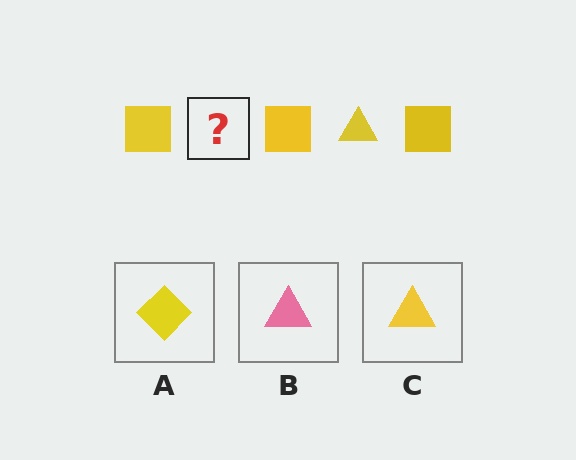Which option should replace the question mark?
Option C.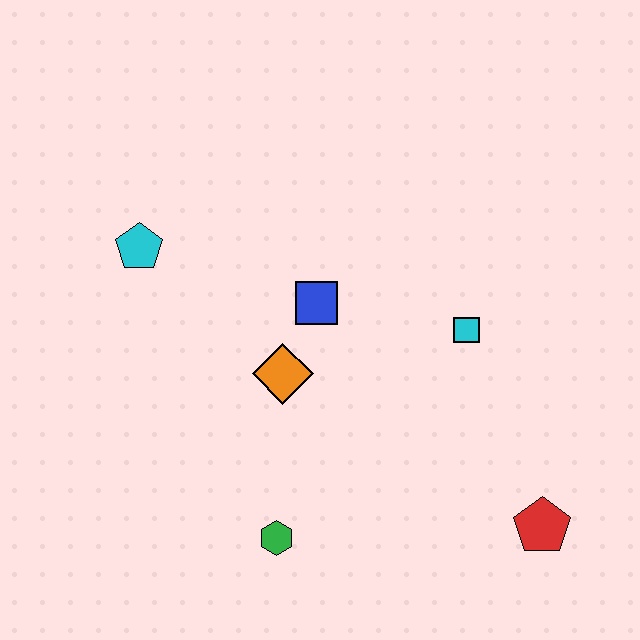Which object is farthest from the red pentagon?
The cyan pentagon is farthest from the red pentagon.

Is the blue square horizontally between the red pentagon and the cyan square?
No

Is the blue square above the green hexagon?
Yes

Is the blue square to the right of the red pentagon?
No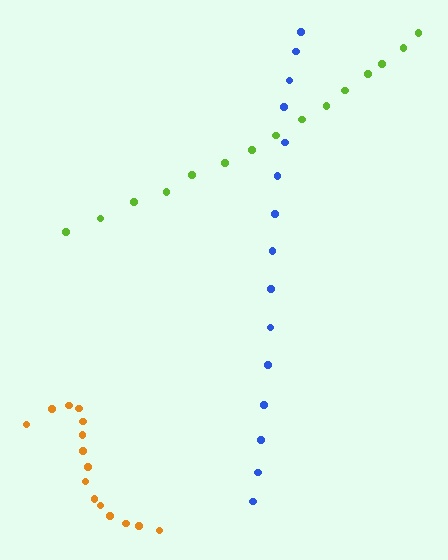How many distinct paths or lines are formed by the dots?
There are 3 distinct paths.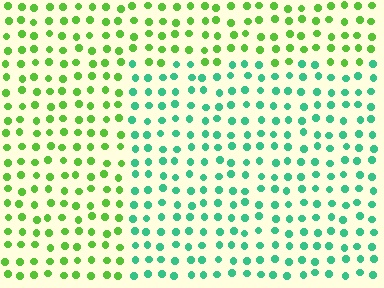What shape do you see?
I see a rectangle.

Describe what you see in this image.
The image is filled with small lime elements in a uniform arrangement. A rectangle-shaped region is visible where the elements are tinted to a slightly different hue, forming a subtle color boundary.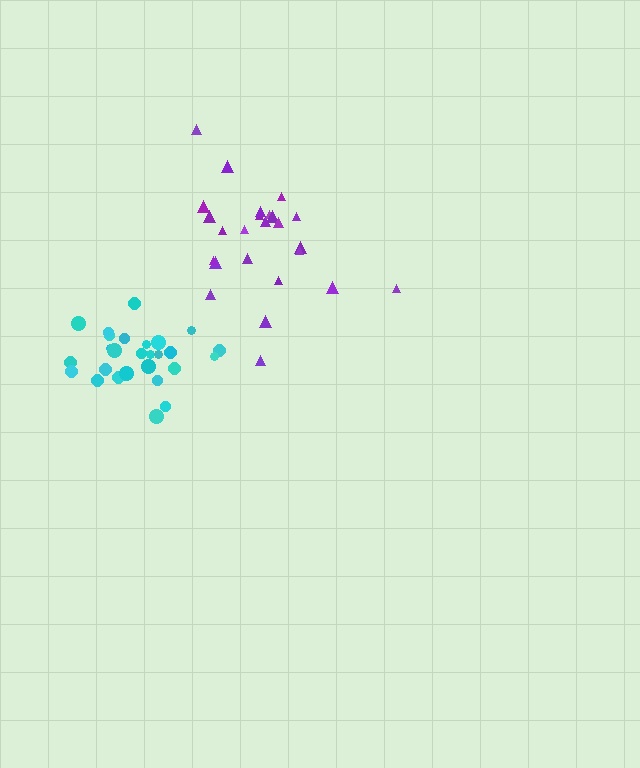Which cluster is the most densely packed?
Cyan.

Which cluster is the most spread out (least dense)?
Purple.